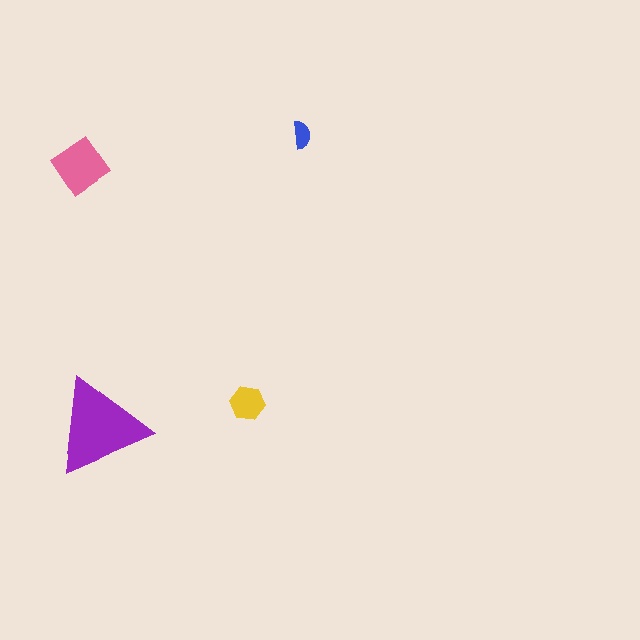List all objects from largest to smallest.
The purple triangle, the pink diamond, the yellow hexagon, the blue semicircle.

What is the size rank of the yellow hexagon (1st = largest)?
3rd.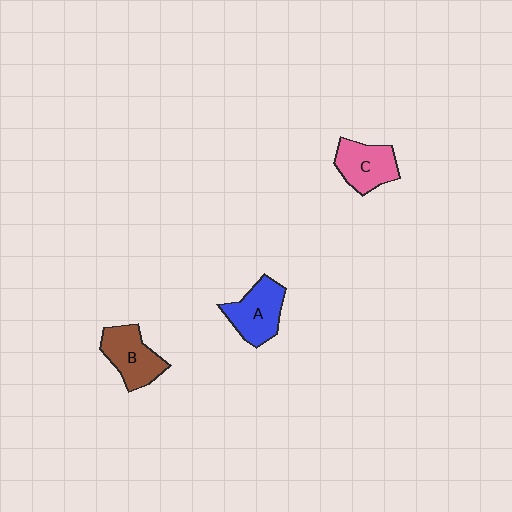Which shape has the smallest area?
Shape C (pink).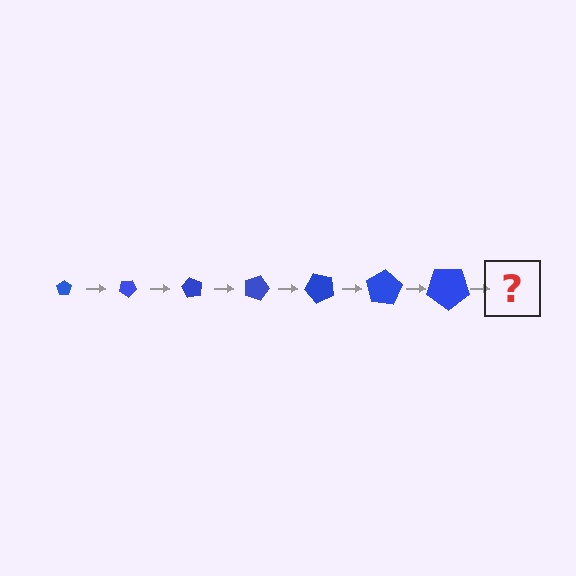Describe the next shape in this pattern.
It should be a pentagon, larger than the previous one and rotated 210 degrees from the start.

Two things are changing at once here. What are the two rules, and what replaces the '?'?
The two rules are that the pentagon grows larger each step and it rotates 30 degrees each step. The '?' should be a pentagon, larger than the previous one and rotated 210 degrees from the start.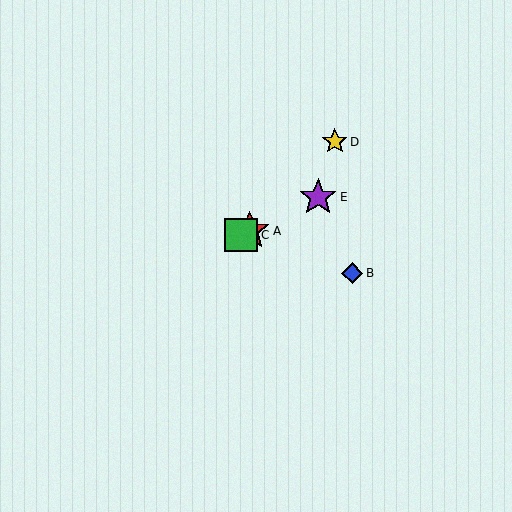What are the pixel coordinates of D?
Object D is at (335, 142).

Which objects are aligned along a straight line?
Objects A, C, E are aligned along a straight line.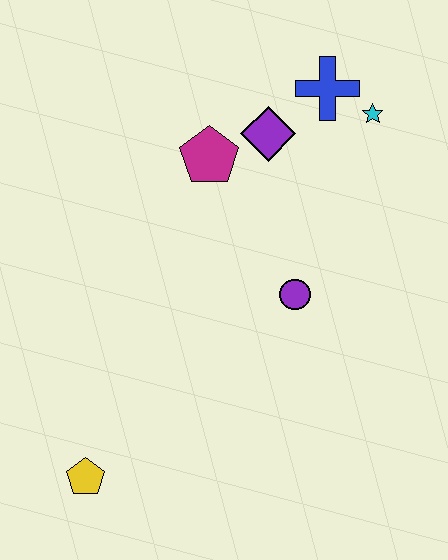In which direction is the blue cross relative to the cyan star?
The blue cross is to the left of the cyan star.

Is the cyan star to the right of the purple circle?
Yes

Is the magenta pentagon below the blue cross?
Yes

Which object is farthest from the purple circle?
The yellow pentagon is farthest from the purple circle.